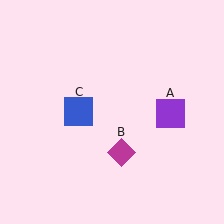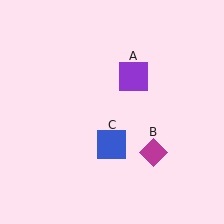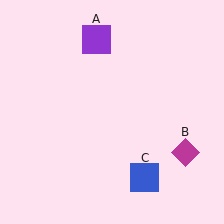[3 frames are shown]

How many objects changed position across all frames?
3 objects changed position: purple square (object A), magenta diamond (object B), blue square (object C).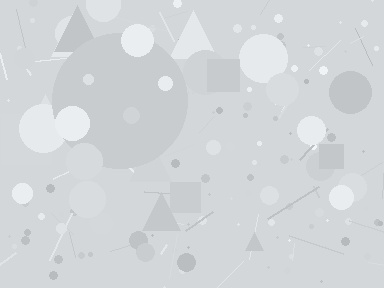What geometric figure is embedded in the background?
A circle is embedded in the background.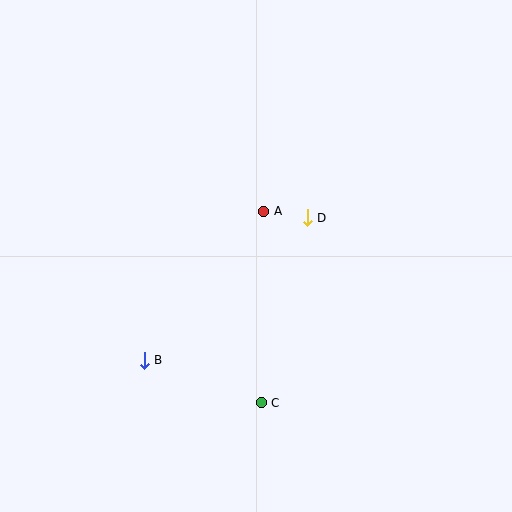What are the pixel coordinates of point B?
Point B is at (144, 360).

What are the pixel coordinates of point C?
Point C is at (261, 403).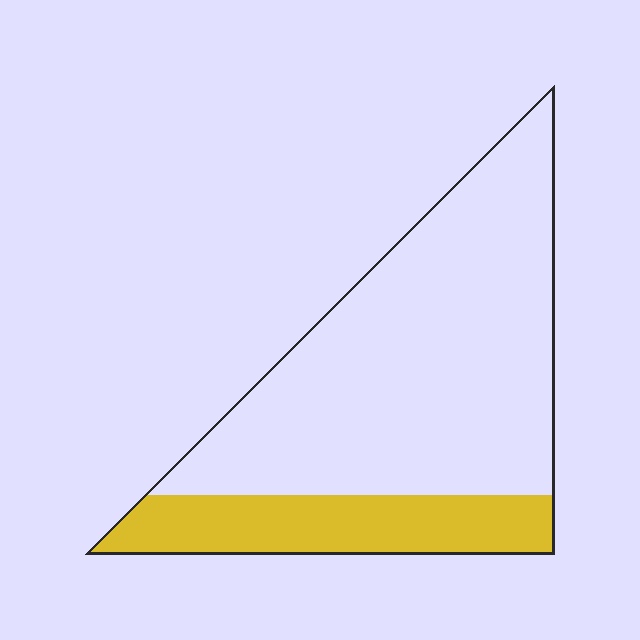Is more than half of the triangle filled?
No.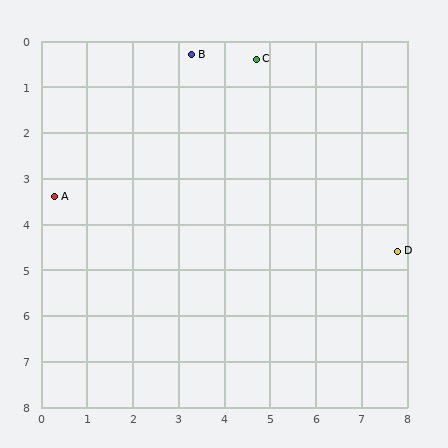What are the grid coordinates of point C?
Point C is at approximately (4.7, 0.4).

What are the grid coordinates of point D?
Point D is at approximately (7.8, 4.6).